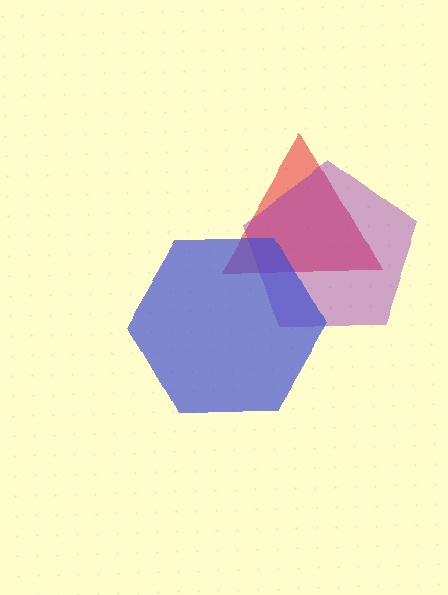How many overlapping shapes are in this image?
There are 3 overlapping shapes in the image.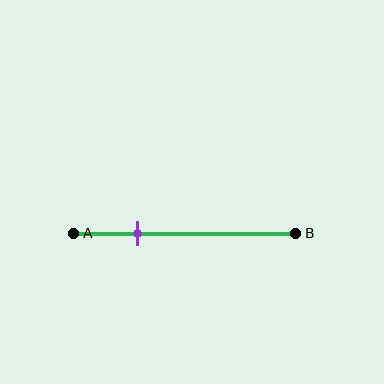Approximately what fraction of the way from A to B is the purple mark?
The purple mark is approximately 30% of the way from A to B.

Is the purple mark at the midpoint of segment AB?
No, the mark is at about 30% from A, not at the 50% midpoint.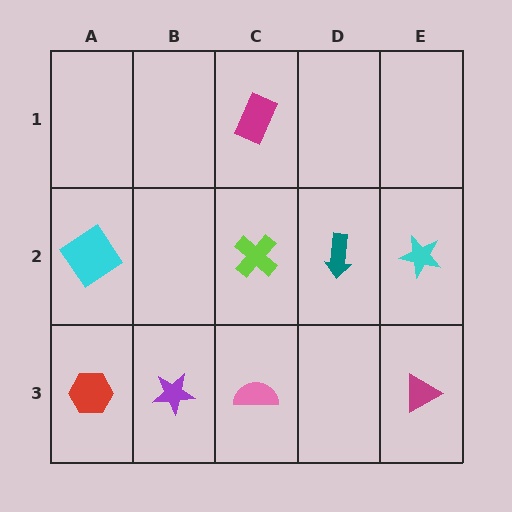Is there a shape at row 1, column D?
No, that cell is empty.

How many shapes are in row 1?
1 shape.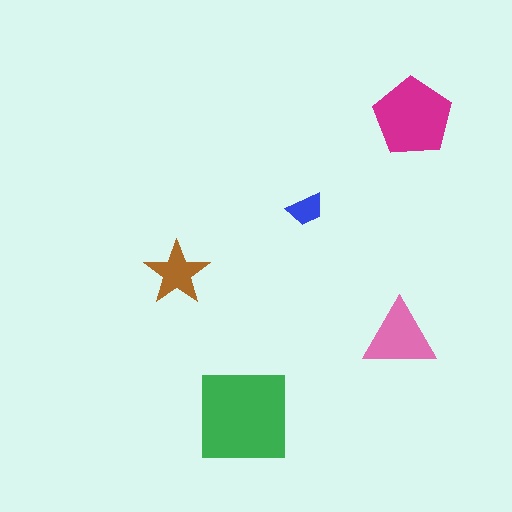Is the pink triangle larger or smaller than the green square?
Smaller.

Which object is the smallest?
The blue trapezoid.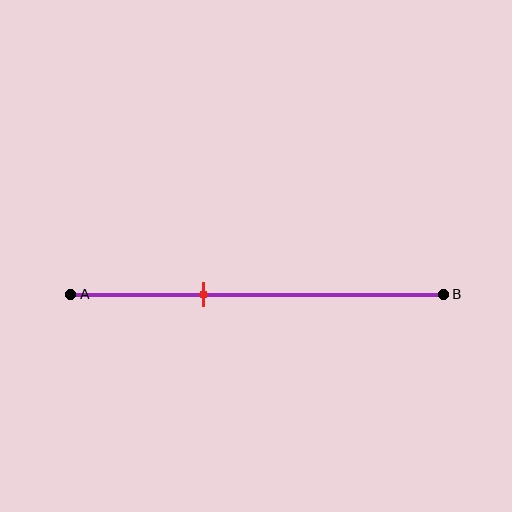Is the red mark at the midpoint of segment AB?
No, the mark is at about 35% from A, not at the 50% midpoint.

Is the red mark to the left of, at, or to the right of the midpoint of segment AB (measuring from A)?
The red mark is to the left of the midpoint of segment AB.